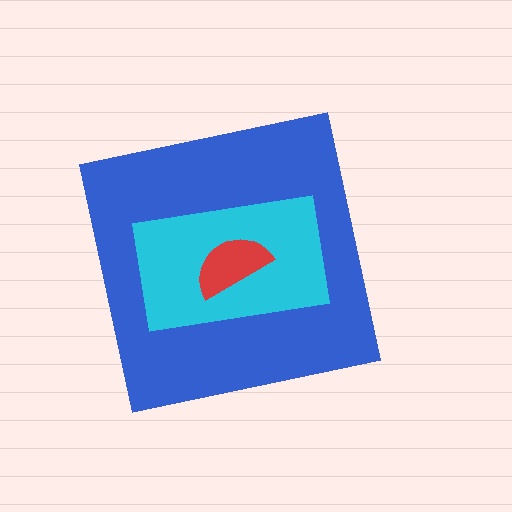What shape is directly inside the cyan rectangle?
The red semicircle.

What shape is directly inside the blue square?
The cyan rectangle.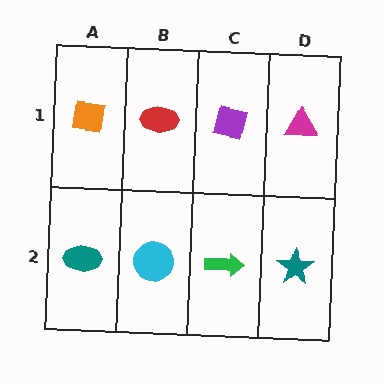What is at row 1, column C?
A purple square.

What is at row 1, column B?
A red ellipse.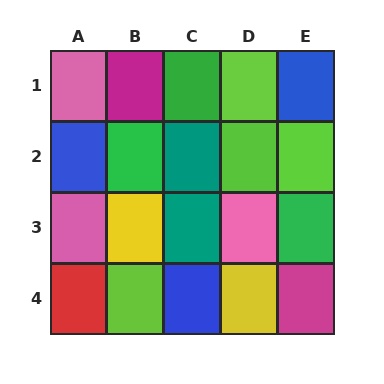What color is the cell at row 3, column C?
Teal.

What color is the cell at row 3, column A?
Pink.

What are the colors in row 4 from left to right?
Red, lime, blue, yellow, magenta.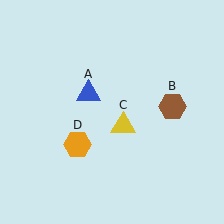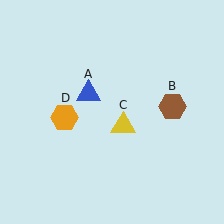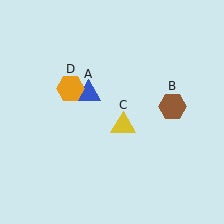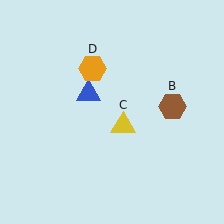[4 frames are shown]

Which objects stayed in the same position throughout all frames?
Blue triangle (object A) and brown hexagon (object B) and yellow triangle (object C) remained stationary.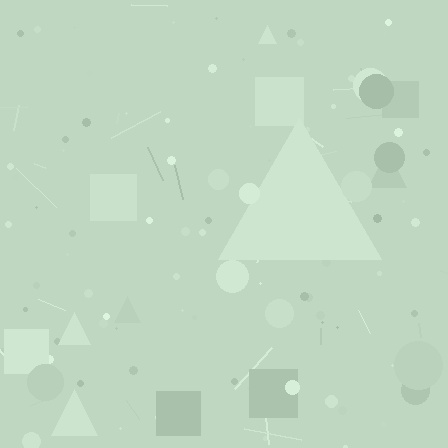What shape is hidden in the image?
A triangle is hidden in the image.